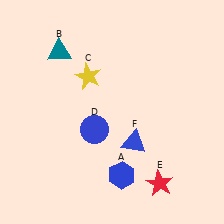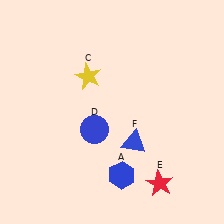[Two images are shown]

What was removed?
The teal triangle (B) was removed in Image 2.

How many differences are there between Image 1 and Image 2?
There is 1 difference between the two images.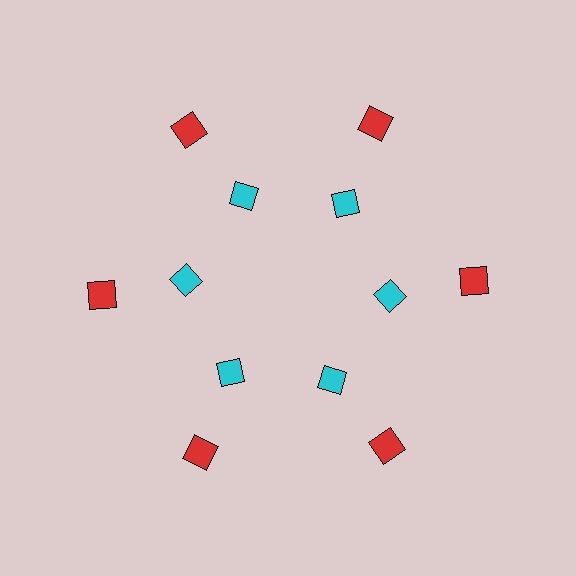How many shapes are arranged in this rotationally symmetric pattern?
There are 12 shapes, arranged in 6 groups of 2.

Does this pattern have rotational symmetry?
Yes, this pattern has 6-fold rotational symmetry. It looks the same after rotating 60 degrees around the center.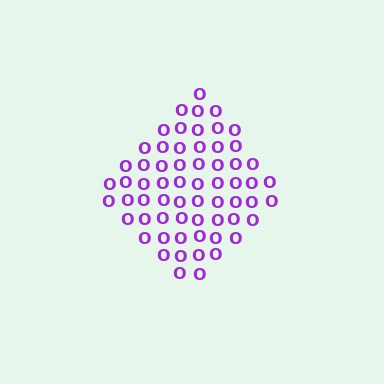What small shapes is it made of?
It is made of small letter O's.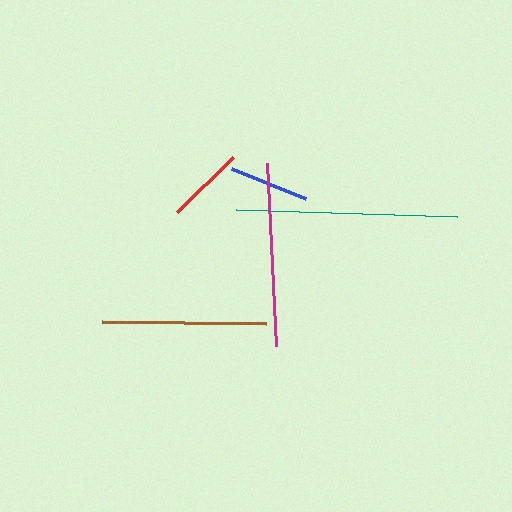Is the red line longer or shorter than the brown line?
The brown line is longer than the red line.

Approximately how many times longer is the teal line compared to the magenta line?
The teal line is approximately 1.2 times the length of the magenta line.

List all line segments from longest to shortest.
From longest to shortest: teal, magenta, brown, blue, red.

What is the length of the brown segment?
The brown segment is approximately 164 pixels long.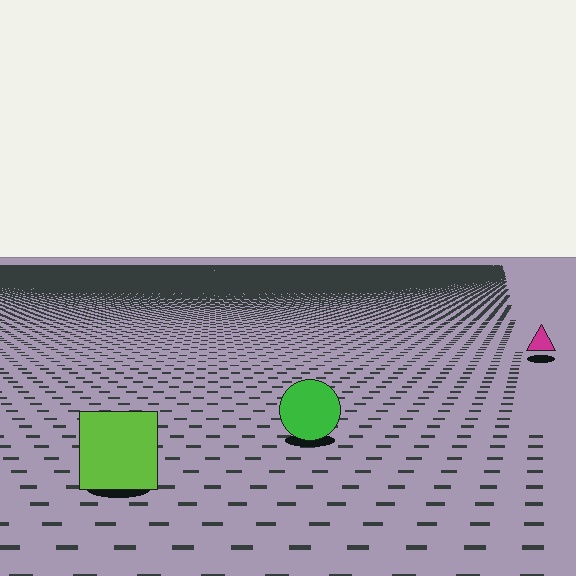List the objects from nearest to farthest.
From nearest to farthest: the lime square, the green circle, the magenta triangle.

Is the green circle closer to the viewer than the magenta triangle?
Yes. The green circle is closer — you can tell from the texture gradient: the ground texture is coarser near it.